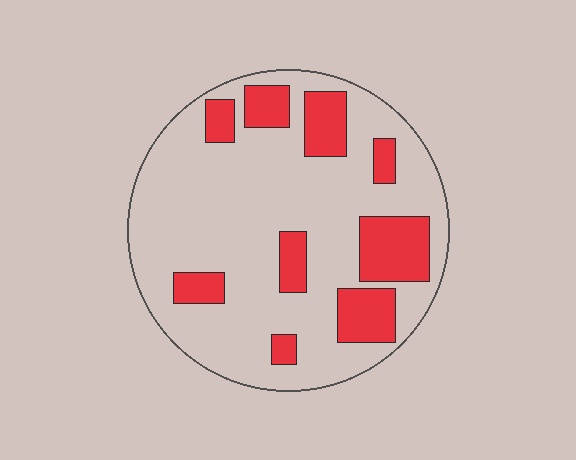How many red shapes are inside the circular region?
9.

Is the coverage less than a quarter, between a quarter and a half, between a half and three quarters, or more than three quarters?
Less than a quarter.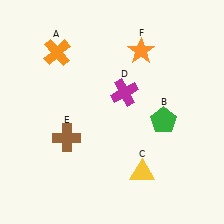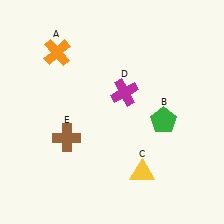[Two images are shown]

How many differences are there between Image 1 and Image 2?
There is 1 difference between the two images.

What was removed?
The orange star (F) was removed in Image 2.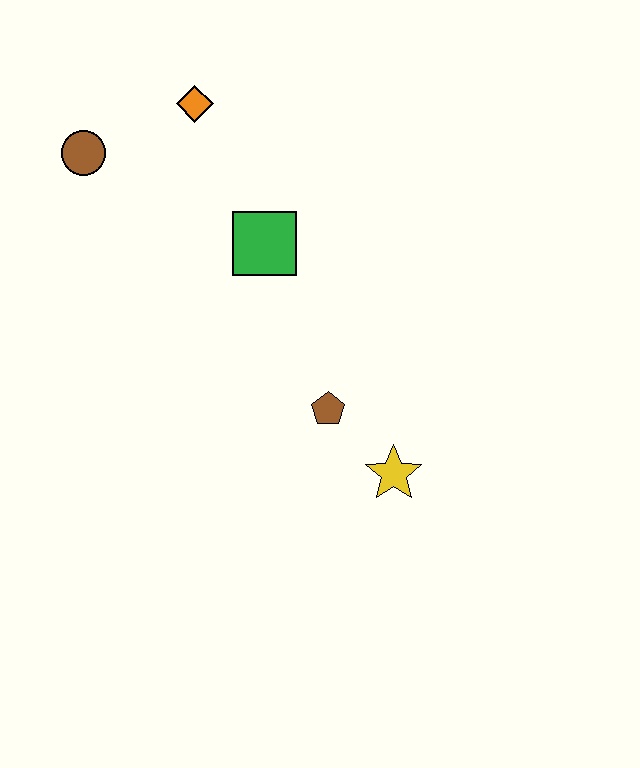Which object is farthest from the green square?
The yellow star is farthest from the green square.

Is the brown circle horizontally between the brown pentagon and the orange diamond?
No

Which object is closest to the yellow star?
The brown pentagon is closest to the yellow star.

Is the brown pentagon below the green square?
Yes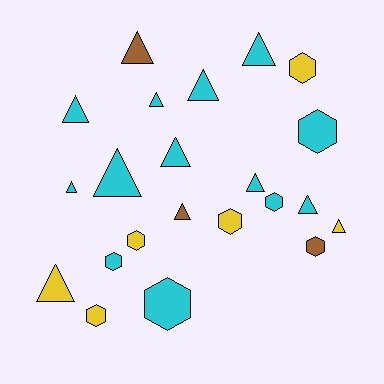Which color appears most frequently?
Cyan, with 13 objects.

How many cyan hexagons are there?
There are 4 cyan hexagons.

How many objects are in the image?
There are 22 objects.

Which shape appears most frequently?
Triangle, with 13 objects.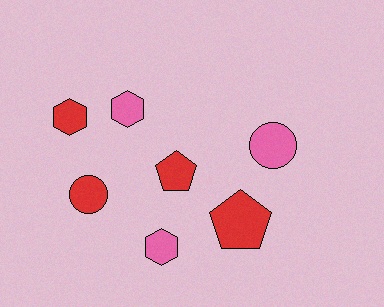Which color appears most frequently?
Red, with 4 objects.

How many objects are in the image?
There are 7 objects.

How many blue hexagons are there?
There are no blue hexagons.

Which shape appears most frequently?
Hexagon, with 3 objects.